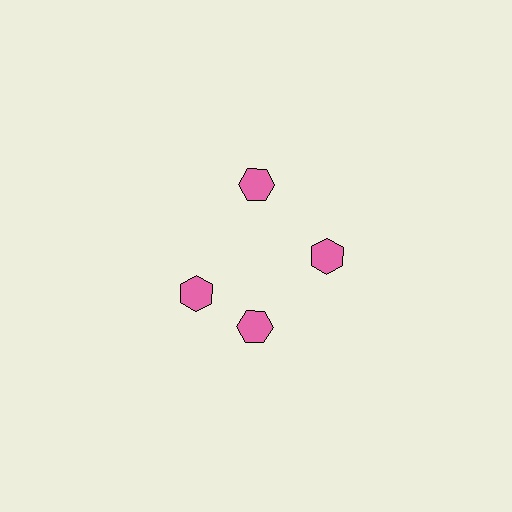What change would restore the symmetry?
The symmetry would be restored by rotating it back into even spacing with its neighbors so that all 4 hexagons sit at equal angles and equal distance from the center.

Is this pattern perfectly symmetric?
No. The 4 pink hexagons are arranged in a ring, but one element near the 9 o'clock position is rotated out of alignment along the ring, breaking the 4-fold rotational symmetry.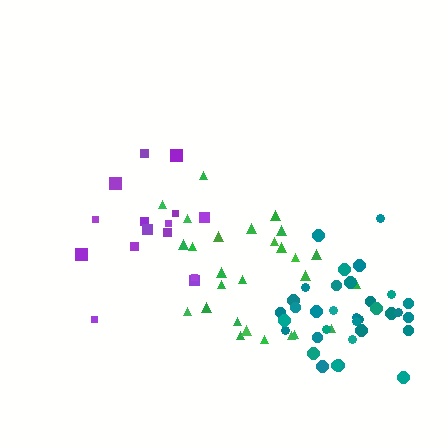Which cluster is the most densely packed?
Teal.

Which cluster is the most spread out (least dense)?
Purple.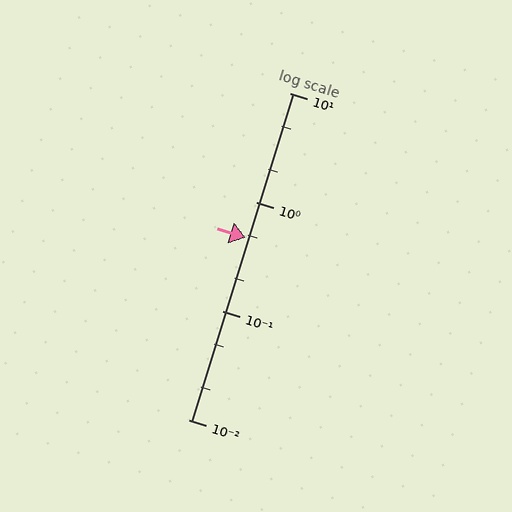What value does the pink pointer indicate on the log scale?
The pointer indicates approximately 0.47.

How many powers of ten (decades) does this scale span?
The scale spans 3 decades, from 0.01 to 10.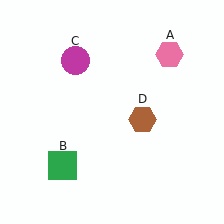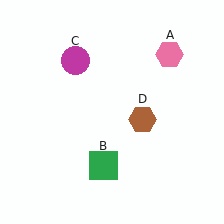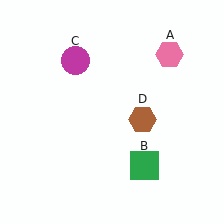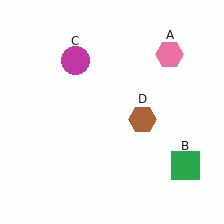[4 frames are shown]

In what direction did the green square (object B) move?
The green square (object B) moved right.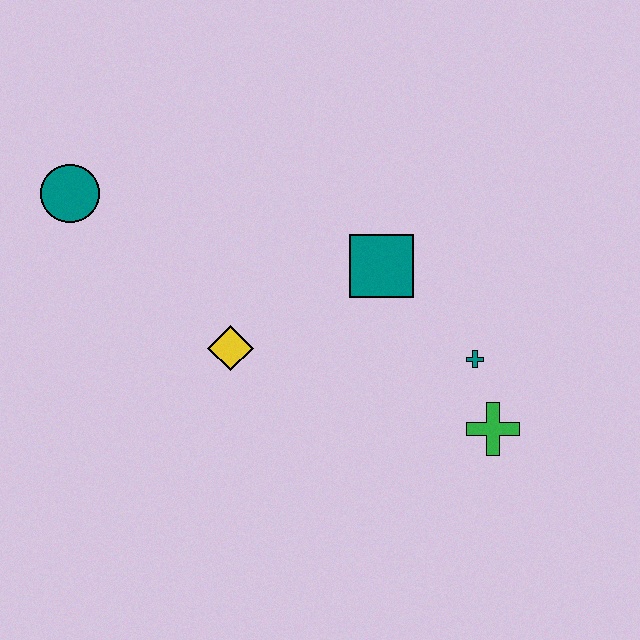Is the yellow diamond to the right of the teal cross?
No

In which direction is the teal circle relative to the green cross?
The teal circle is to the left of the green cross.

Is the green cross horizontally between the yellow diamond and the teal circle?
No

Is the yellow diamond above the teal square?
No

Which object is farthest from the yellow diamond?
The green cross is farthest from the yellow diamond.